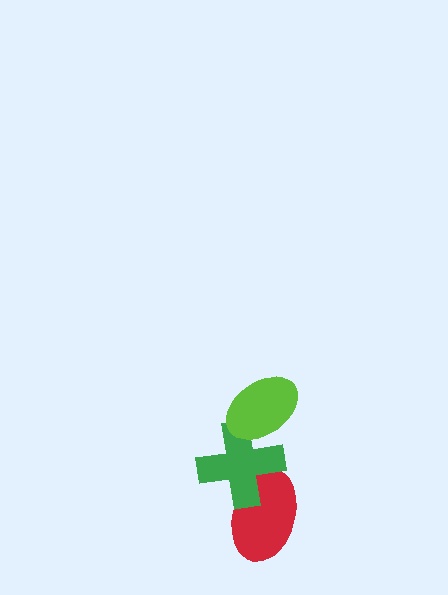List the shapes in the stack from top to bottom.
From top to bottom: the lime ellipse, the green cross, the red ellipse.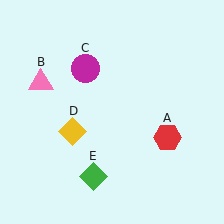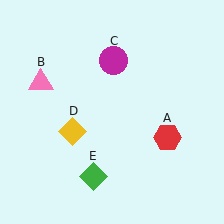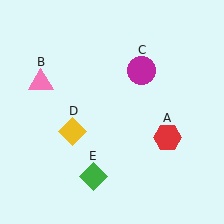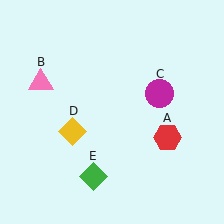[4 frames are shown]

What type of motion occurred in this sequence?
The magenta circle (object C) rotated clockwise around the center of the scene.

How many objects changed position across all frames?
1 object changed position: magenta circle (object C).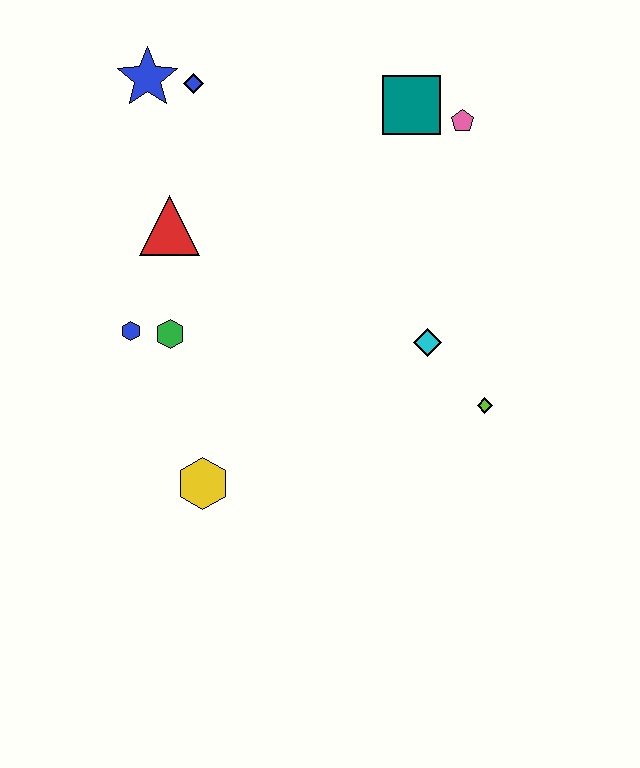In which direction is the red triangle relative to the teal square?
The red triangle is to the left of the teal square.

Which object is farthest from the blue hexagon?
The pink pentagon is farthest from the blue hexagon.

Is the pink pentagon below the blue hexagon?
No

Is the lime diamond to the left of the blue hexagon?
No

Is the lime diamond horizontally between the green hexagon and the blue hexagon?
No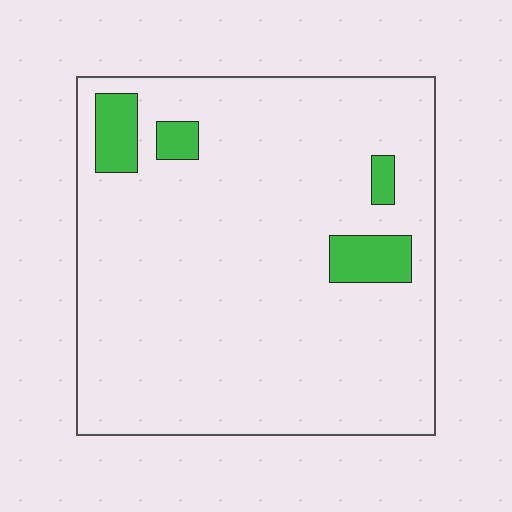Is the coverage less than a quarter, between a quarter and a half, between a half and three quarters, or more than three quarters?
Less than a quarter.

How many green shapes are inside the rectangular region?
4.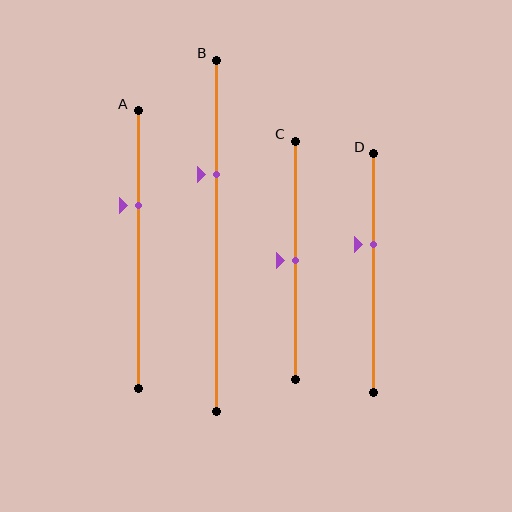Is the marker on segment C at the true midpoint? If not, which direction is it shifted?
Yes, the marker on segment C is at the true midpoint.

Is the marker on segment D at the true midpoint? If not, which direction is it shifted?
No, the marker on segment D is shifted upward by about 12% of the segment length.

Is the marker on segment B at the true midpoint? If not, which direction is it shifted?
No, the marker on segment B is shifted upward by about 17% of the segment length.